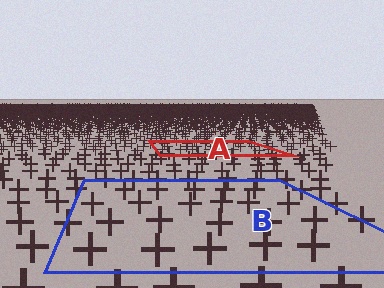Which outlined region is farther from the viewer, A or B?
Region A is farther from the viewer — the texture elements inside it appear smaller and more densely packed.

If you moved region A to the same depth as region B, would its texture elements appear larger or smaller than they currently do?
They would appear larger. At a closer depth, the same texture elements are projected at a bigger on-screen size.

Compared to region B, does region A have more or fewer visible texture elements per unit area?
Region A has more texture elements per unit area — they are packed more densely because it is farther away.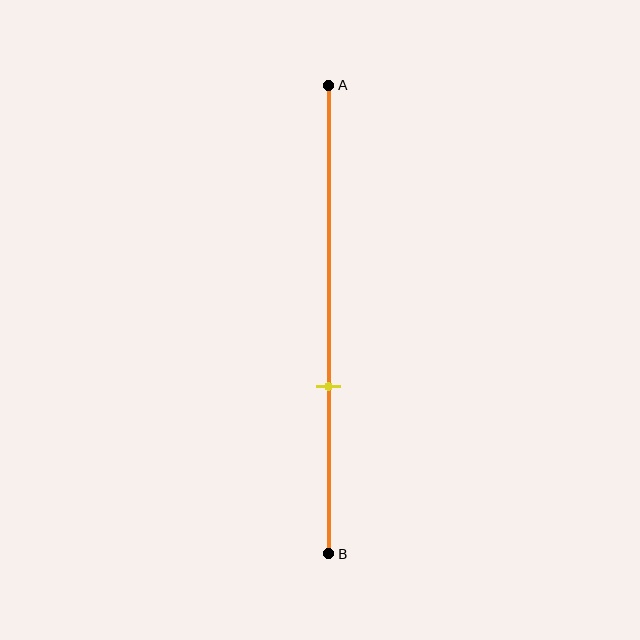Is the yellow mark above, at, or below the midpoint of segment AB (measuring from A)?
The yellow mark is below the midpoint of segment AB.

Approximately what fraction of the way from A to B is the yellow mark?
The yellow mark is approximately 65% of the way from A to B.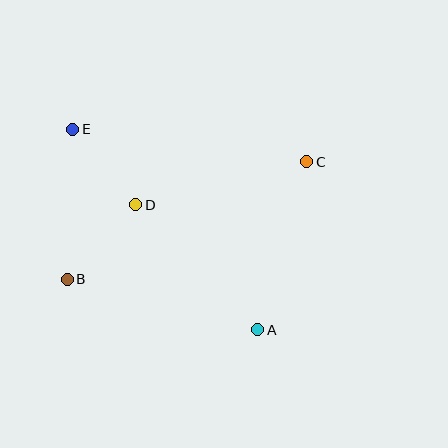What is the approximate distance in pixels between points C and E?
The distance between C and E is approximately 237 pixels.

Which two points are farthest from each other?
Points A and E are farthest from each other.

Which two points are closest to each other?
Points D and E are closest to each other.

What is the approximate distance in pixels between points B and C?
The distance between B and C is approximately 267 pixels.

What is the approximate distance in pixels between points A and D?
The distance between A and D is approximately 175 pixels.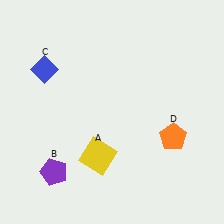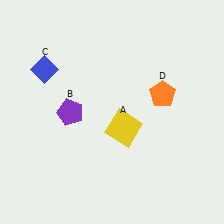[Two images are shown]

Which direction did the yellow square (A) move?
The yellow square (A) moved up.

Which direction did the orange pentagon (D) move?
The orange pentagon (D) moved up.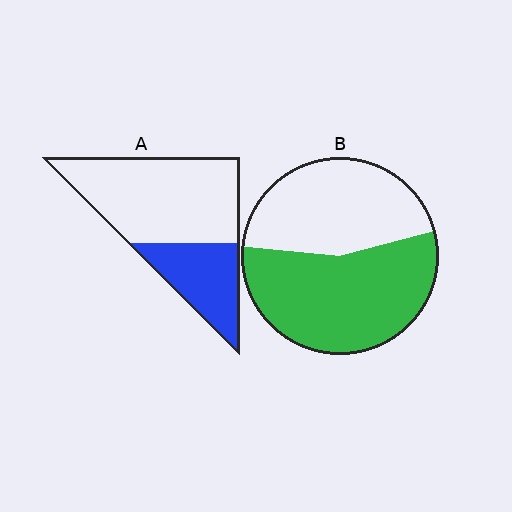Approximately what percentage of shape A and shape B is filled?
A is approximately 30% and B is approximately 55%.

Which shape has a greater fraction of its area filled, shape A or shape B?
Shape B.